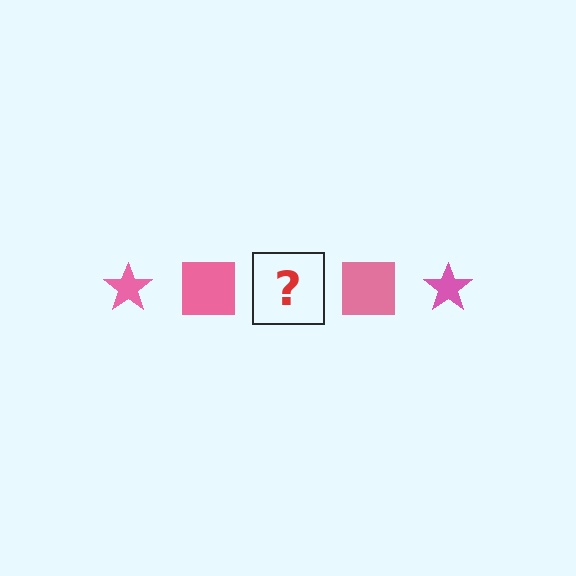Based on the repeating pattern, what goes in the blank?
The blank should be a pink star.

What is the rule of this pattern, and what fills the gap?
The rule is that the pattern cycles through star, square shapes in pink. The gap should be filled with a pink star.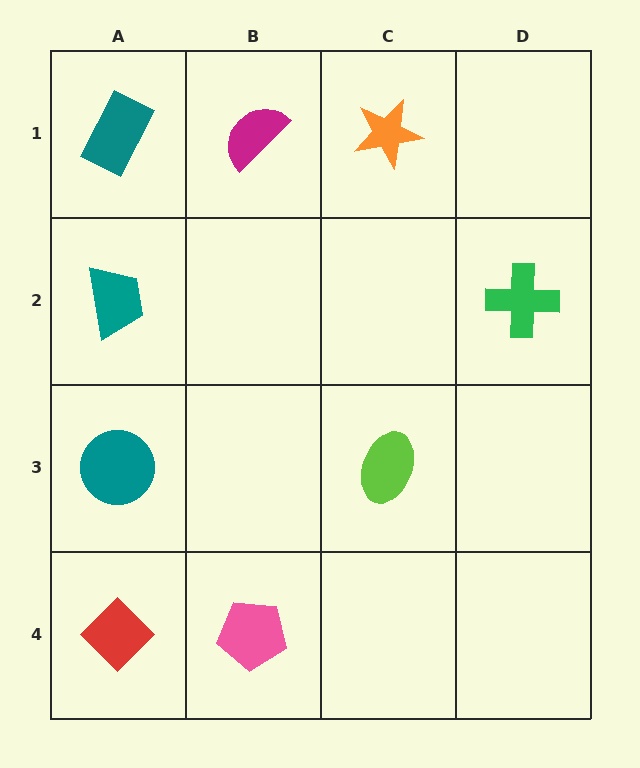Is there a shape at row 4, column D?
No, that cell is empty.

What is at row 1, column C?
An orange star.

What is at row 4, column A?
A red diamond.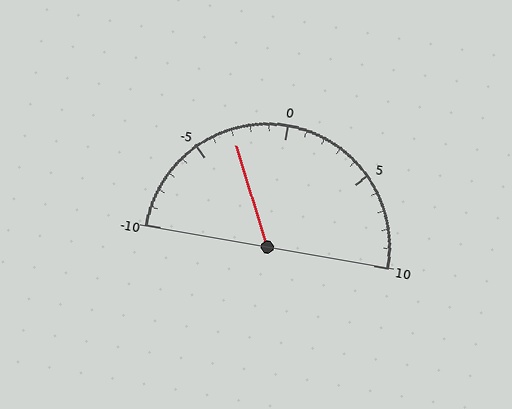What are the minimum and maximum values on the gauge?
The gauge ranges from -10 to 10.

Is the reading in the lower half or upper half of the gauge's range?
The reading is in the lower half of the range (-10 to 10).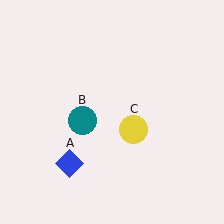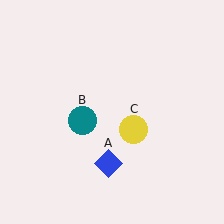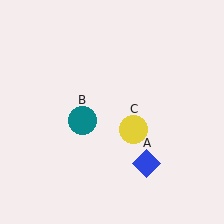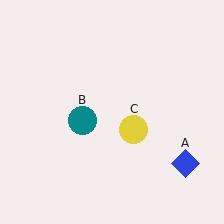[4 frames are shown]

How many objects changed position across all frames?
1 object changed position: blue diamond (object A).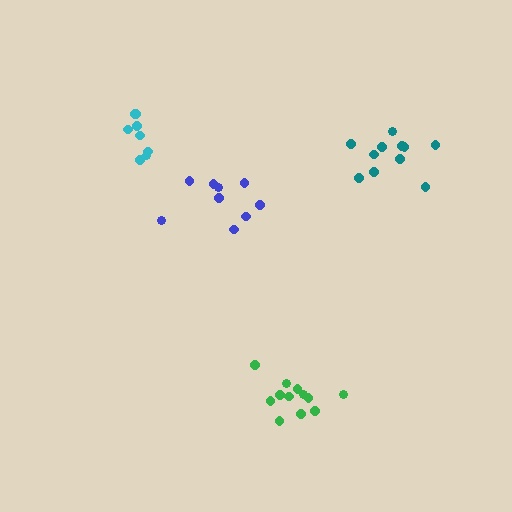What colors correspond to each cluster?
The clusters are colored: cyan, teal, blue, green.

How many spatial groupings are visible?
There are 4 spatial groupings.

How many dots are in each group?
Group 1: 8 dots, Group 2: 11 dots, Group 3: 9 dots, Group 4: 12 dots (40 total).